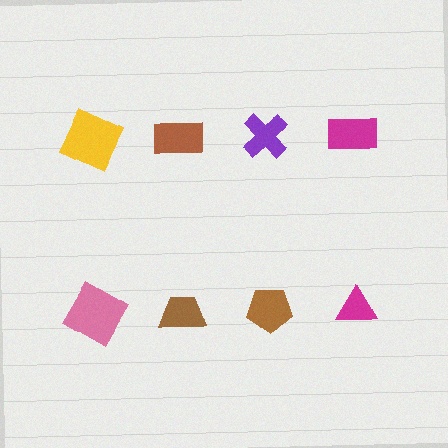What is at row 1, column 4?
A magenta rectangle.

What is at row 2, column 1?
A pink diamond.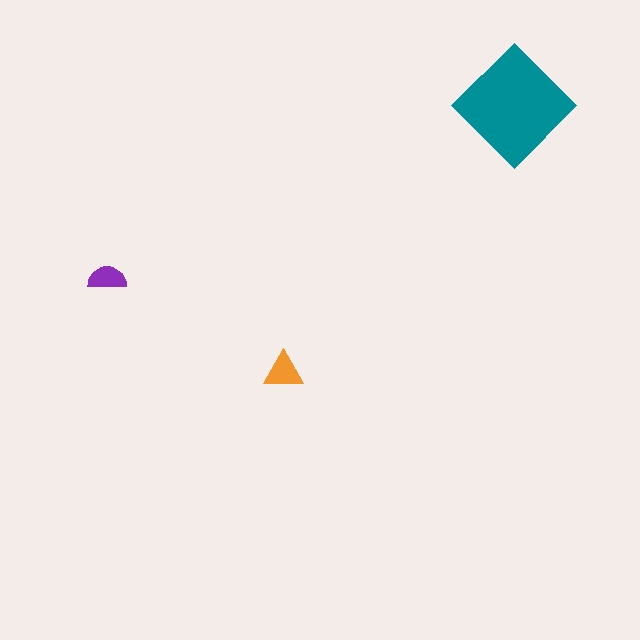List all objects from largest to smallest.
The teal diamond, the orange triangle, the purple semicircle.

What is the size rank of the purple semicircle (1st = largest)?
3rd.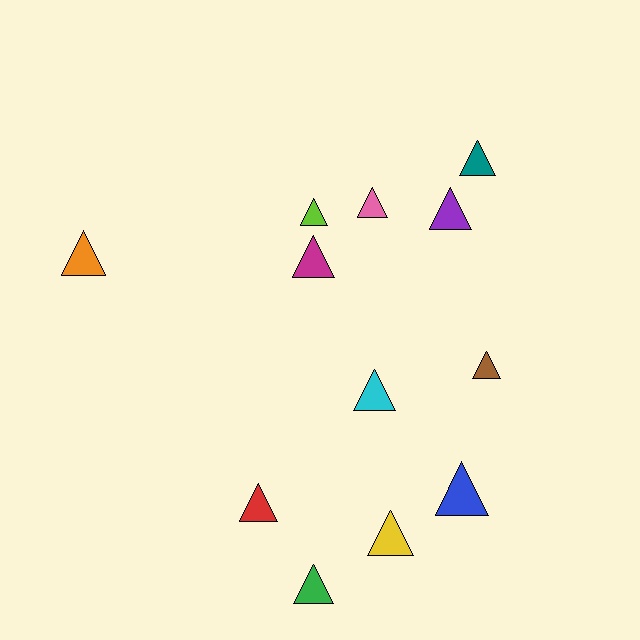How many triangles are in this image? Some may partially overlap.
There are 12 triangles.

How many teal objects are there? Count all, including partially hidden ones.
There is 1 teal object.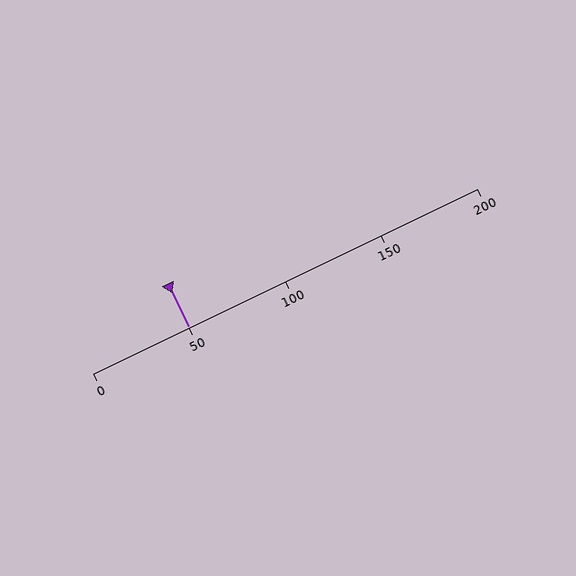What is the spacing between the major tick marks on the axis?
The major ticks are spaced 50 apart.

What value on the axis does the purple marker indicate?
The marker indicates approximately 50.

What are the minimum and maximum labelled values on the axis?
The axis runs from 0 to 200.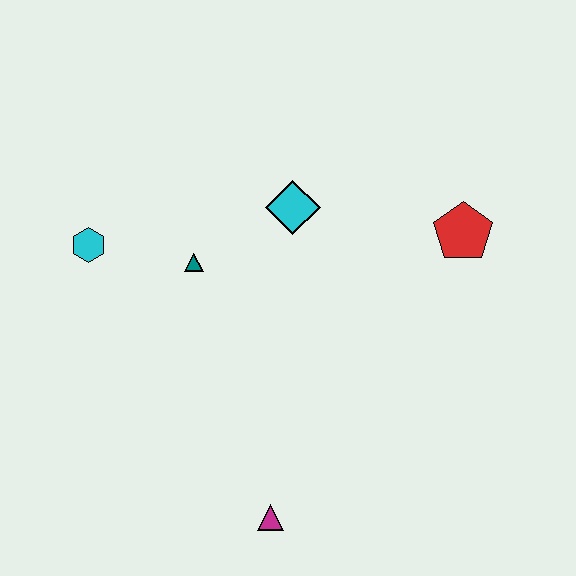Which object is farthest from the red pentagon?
The cyan hexagon is farthest from the red pentagon.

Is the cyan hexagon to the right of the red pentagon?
No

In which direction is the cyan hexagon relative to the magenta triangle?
The cyan hexagon is above the magenta triangle.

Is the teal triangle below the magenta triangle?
No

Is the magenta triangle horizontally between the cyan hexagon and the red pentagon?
Yes